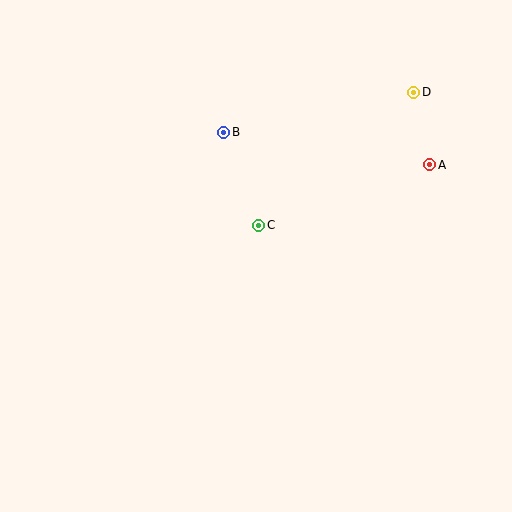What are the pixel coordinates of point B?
Point B is at (224, 132).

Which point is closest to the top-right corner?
Point D is closest to the top-right corner.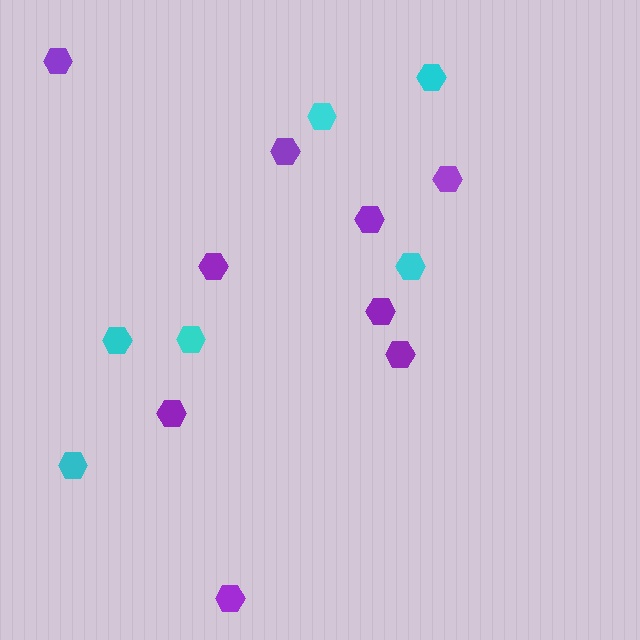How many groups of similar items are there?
There are 2 groups: one group of cyan hexagons (6) and one group of purple hexagons (9).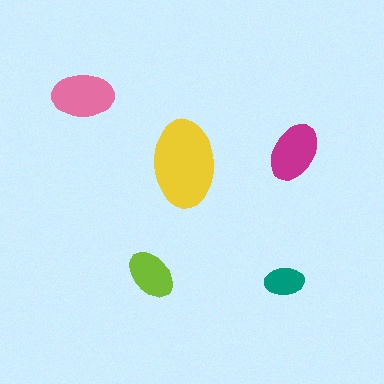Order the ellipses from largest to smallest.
the yellow one, the pink one, the magenta one, the lime one, the teal one.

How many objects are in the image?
There are 5 objects in the image.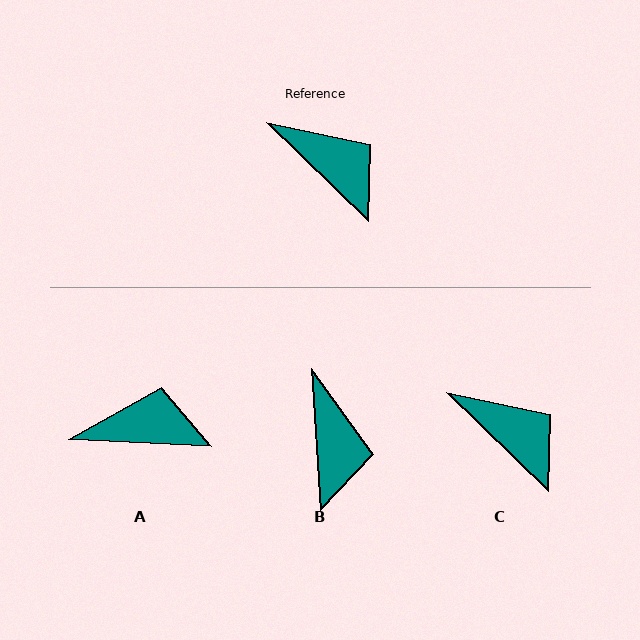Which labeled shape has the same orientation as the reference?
C.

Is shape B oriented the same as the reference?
No, it is off by about 42 degrees.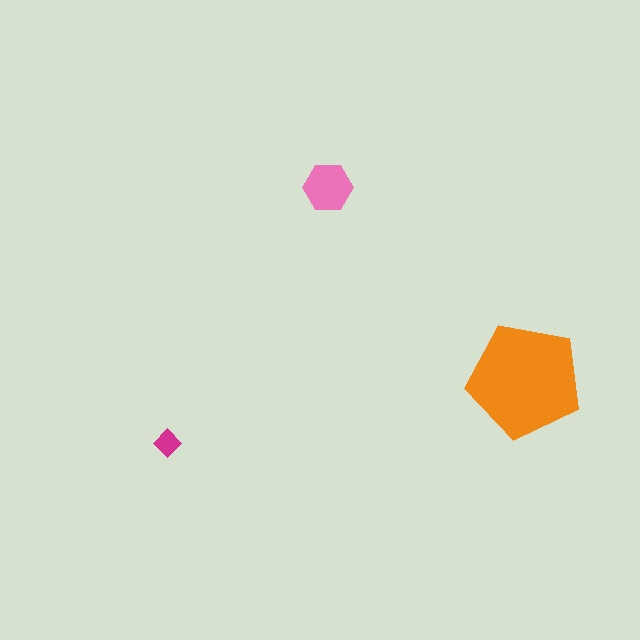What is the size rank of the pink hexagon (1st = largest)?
2nd.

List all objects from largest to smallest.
The orange pentagon, the pink hexagon, the magenta diamond.